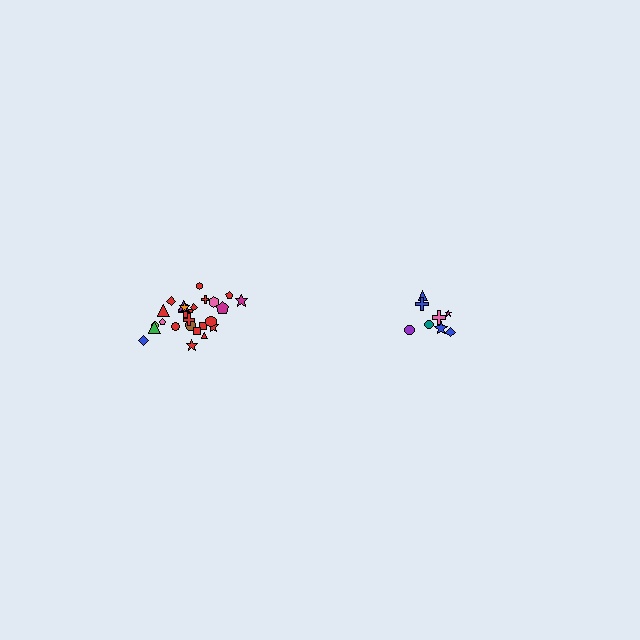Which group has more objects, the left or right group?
The left group.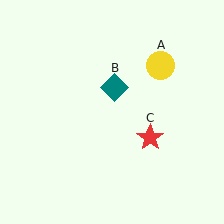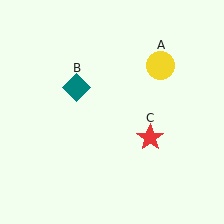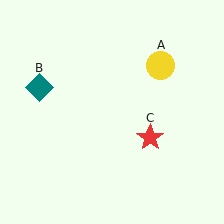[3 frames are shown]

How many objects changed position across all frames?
1 object changed position: teal diamond (object B).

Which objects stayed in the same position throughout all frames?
Yellow circle (object A) and red star (object C) remained stationary.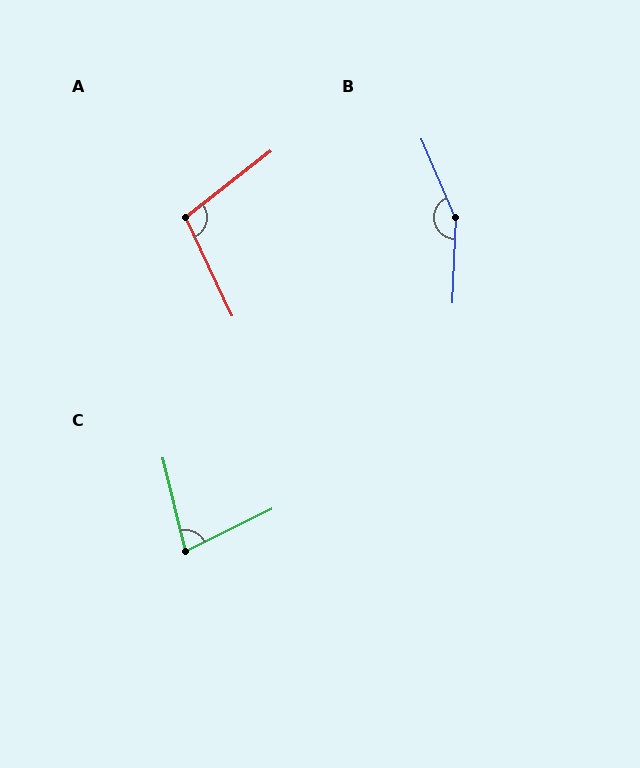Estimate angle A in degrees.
Approximately 102 degrees.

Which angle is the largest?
B, at approximately 155 degrees.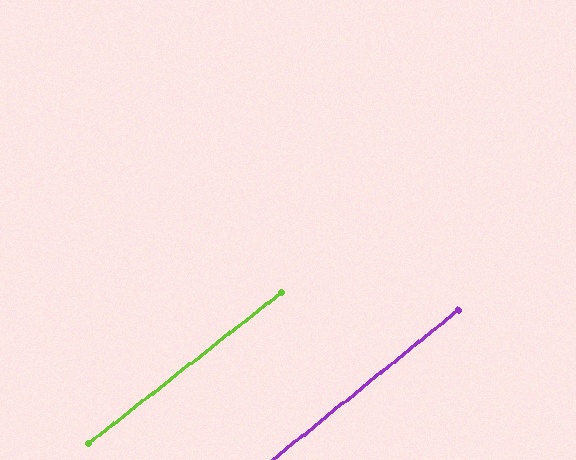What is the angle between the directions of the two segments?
Approximately 1 degree.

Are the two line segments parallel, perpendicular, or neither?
Parallel — their directions differ by only 0.9°.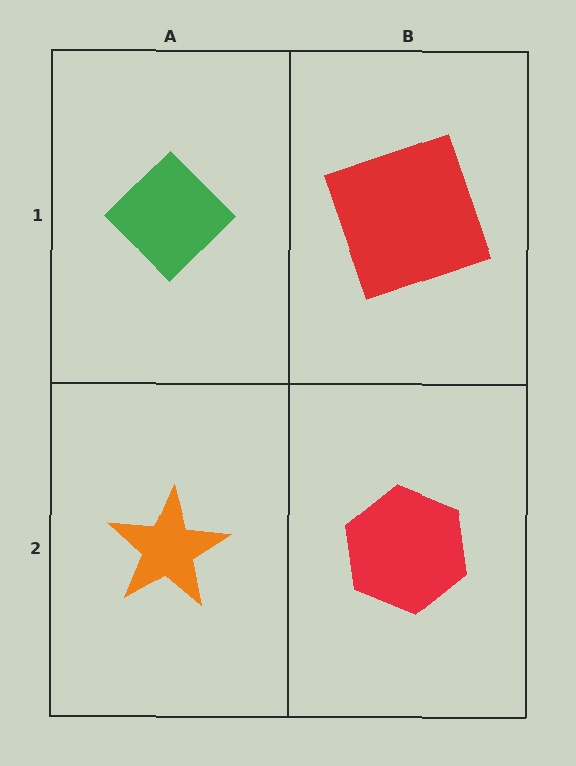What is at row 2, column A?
An orange star.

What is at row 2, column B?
A red hexagon.